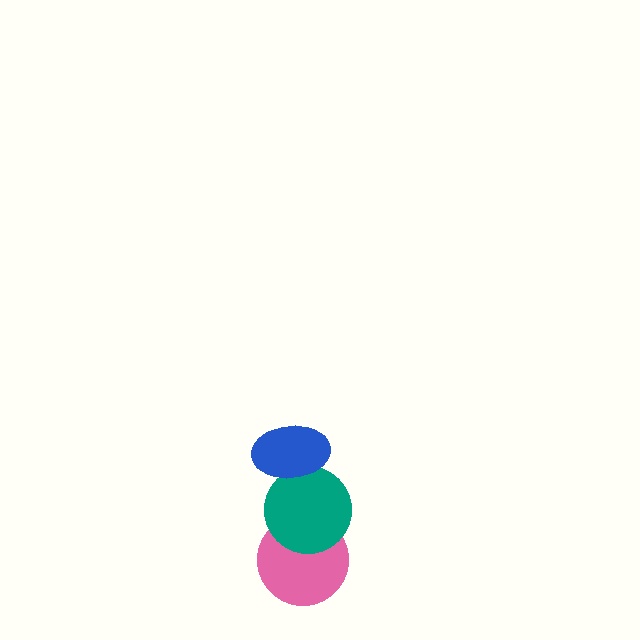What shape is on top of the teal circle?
The blue ellipse is on top of the teal circle.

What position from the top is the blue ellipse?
The blue ellipse is 1st from the top.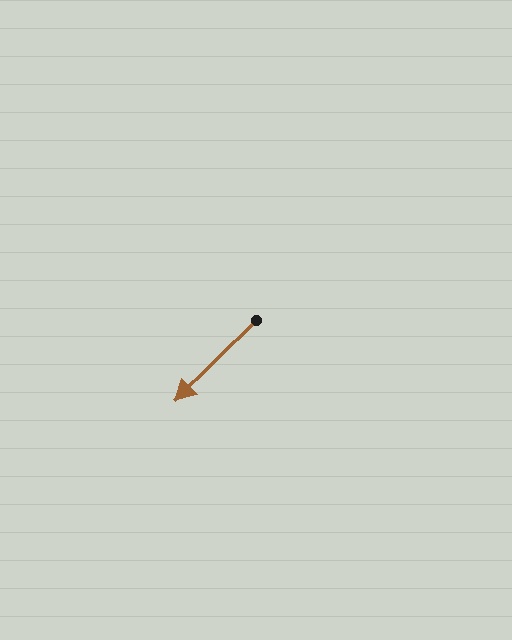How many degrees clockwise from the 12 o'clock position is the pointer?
Approximately 225 degrees.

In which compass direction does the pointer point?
Southwest.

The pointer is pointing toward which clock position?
Roughly 8 o'clock.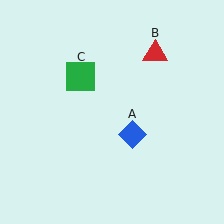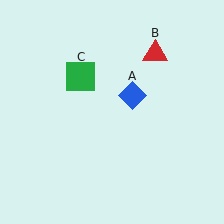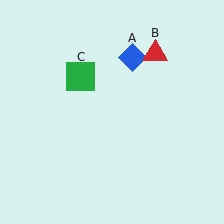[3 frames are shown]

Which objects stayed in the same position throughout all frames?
Red triangle (object B) and green square (object C) remained stationary.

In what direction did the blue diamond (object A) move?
The blue diamond (object A) moved up.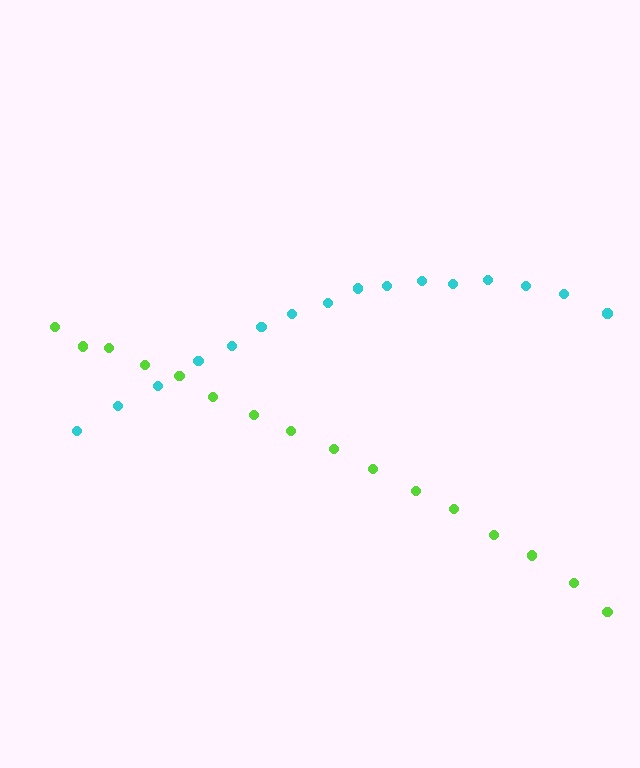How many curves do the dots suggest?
There are 2 distinct paths.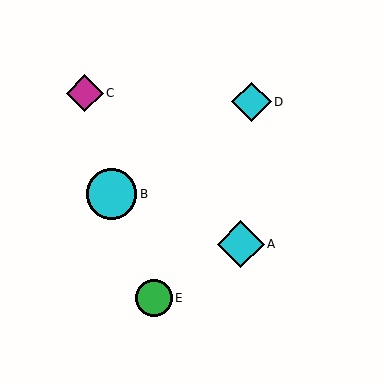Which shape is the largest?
The cyan circle (labeled B) is the largest.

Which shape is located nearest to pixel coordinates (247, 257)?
The cyan diamond (labeled A) at (241, 244) is nearest to that location.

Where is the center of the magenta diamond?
The center of the magenta diamond is at (85, 93).